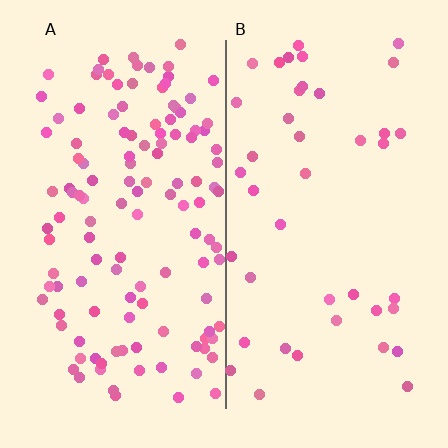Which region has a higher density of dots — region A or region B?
A (the left).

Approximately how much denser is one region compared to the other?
Approximately 3.0× — region A over region B.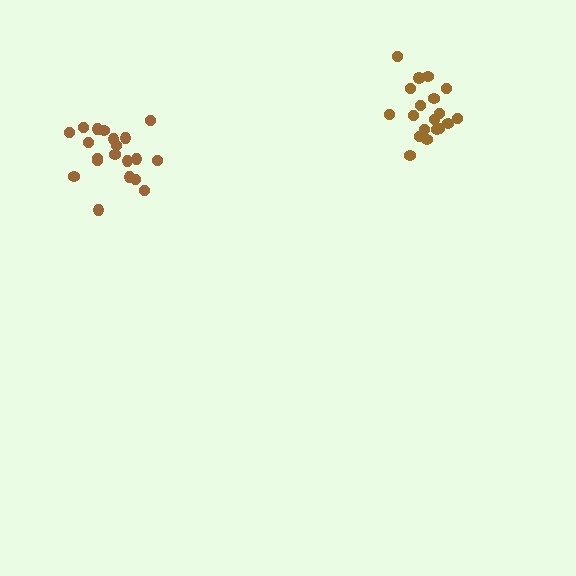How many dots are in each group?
Group 1: 20 dots, Group 2: 19 dots (39 total).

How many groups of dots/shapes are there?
There are 2 groups.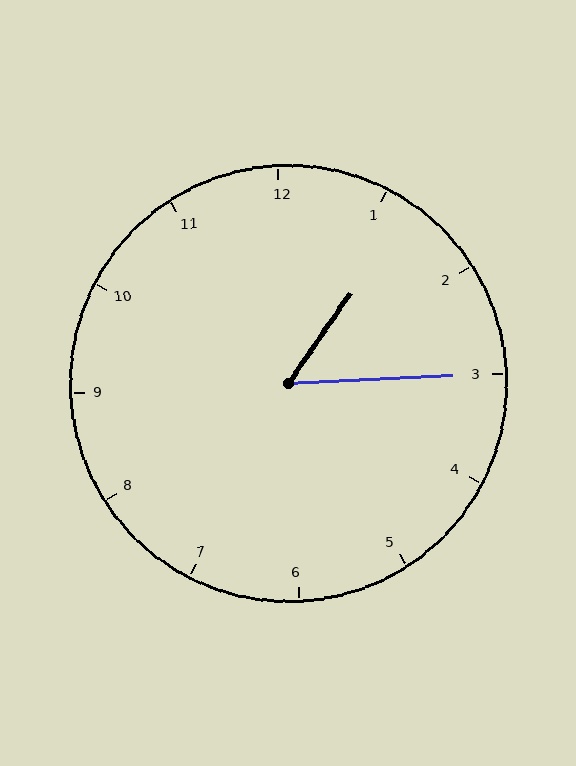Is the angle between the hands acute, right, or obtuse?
It is acute.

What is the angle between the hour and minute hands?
Approximately 52 degrees.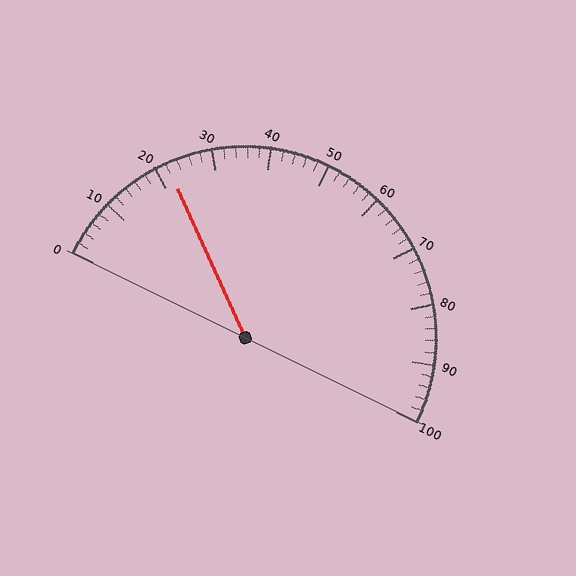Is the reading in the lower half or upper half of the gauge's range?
The reading is in the lower half of the range (0 to 100).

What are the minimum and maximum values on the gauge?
The gauge ranges from 0 to 100.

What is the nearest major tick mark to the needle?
The nearest major tick mark is 20.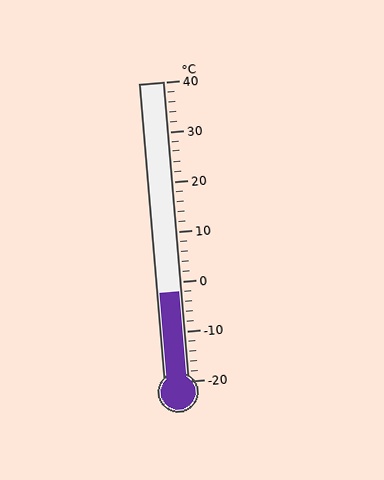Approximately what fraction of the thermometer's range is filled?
The thermometer is filled to approximately 30% of its range.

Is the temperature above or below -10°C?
The temperature is above -10°C.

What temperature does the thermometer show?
The thermometer shows approximately -2°C.